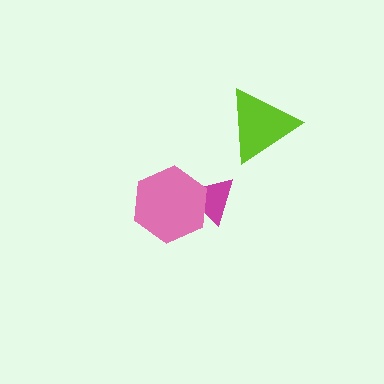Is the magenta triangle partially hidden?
Yes, it is partially covered by another shape.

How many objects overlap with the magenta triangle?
1 object overlaps with the magenta triangle.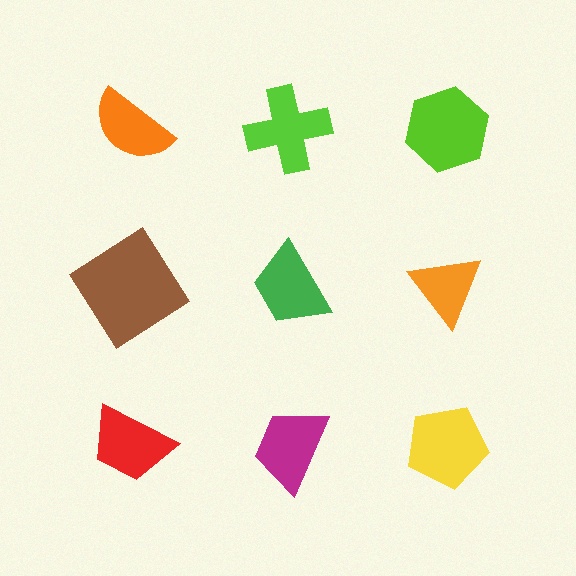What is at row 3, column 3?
A yellow pentagon.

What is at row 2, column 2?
A green trapezoid.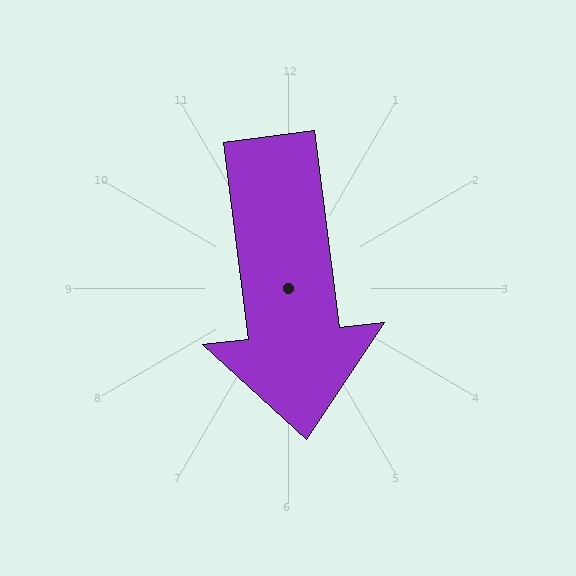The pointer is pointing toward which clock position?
Roughly 6 o'clock.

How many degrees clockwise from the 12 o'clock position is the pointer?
Approximately 173 degrees.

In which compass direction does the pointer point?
South.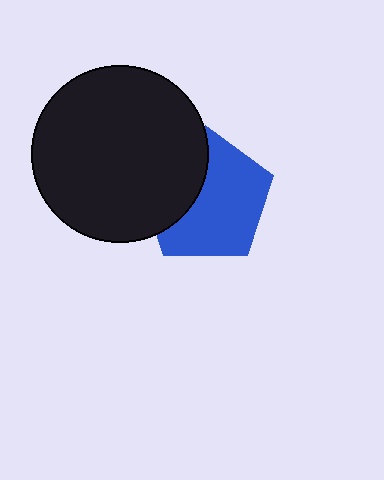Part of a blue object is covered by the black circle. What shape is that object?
It is a pentagon.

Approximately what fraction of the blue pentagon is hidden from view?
Roughly 36% of the blue pentagon is hidden behind the black circle.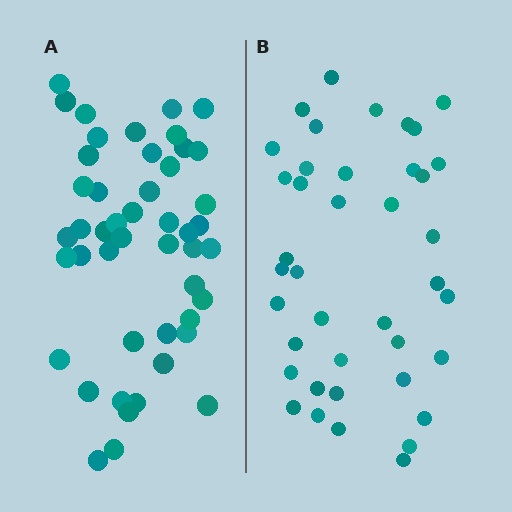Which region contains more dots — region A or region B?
Region A (the left region) has more dots.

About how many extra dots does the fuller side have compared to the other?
Region A has roughly 8 or so more dots than region B.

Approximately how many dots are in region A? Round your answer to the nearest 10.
About 50 dots. (The exact count is 47, which rounds to 50.)